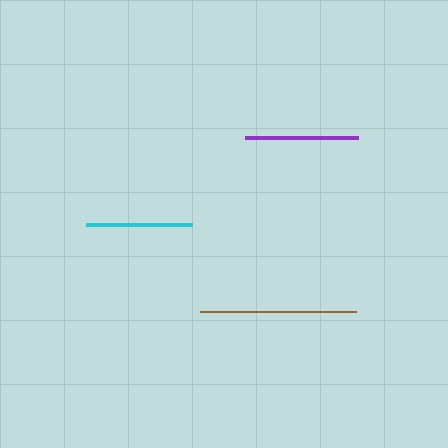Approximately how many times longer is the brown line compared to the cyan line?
The brown line is approximately 1.5 times the length of the cyan line.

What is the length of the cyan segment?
The cyan segment is approximately 106 pixels long.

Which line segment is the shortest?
The cyan line is the shortest at approximately 106 pixels.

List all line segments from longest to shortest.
From longest to shortest: brown, purple, cyan.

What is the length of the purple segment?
The purple segment is approximately 113 pixels long.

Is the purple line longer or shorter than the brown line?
The brown line is longer than the purple line.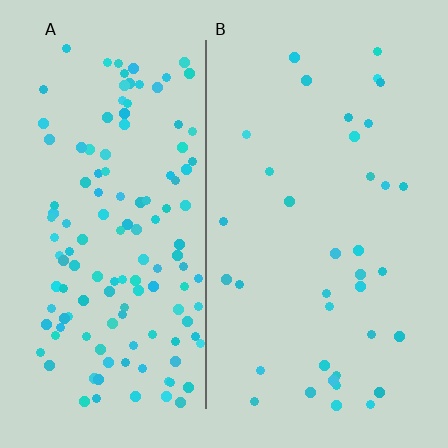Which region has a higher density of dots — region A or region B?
A (the left).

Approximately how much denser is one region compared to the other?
Approximately 3.6× — region A over region B.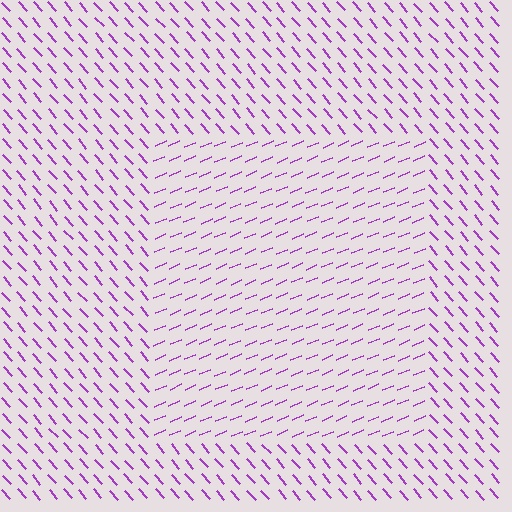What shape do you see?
I see a rectangle.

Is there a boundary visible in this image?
Yes, there is a texture boundary formed by a change in line orientation.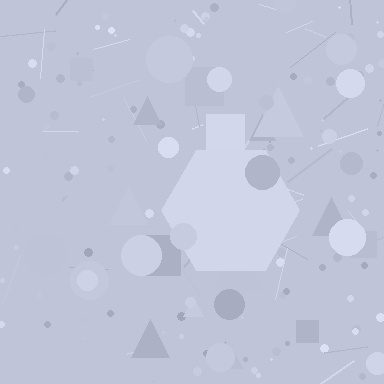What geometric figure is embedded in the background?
A hexagon is embedded in the background.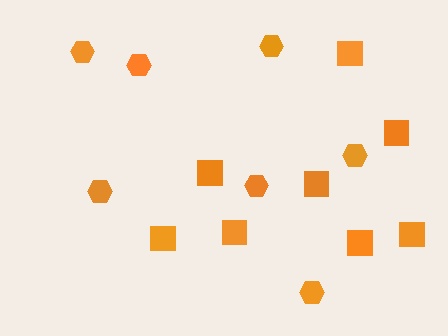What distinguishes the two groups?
There are 2 groups: one group of squares (8) and one group of hexagons (7).